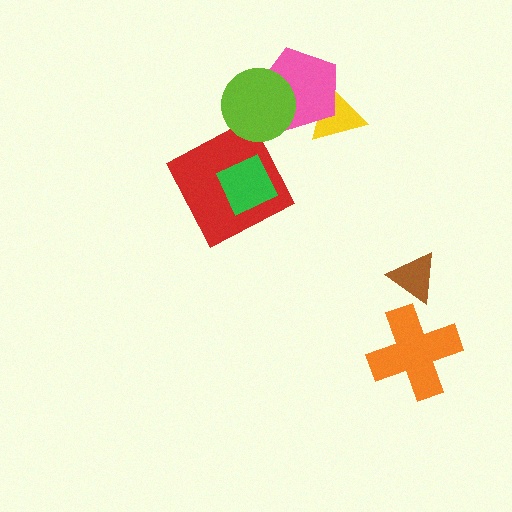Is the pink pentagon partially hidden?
Yes, it is partially covered by another shape.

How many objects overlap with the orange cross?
0 objects overlap with the orange cross.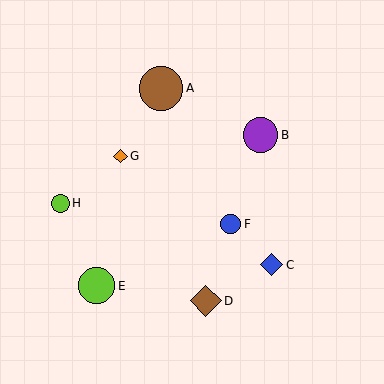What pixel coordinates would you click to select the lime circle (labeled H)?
Click at (60, 203) to select the lime circle H.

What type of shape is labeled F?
Shape F is a blue circle.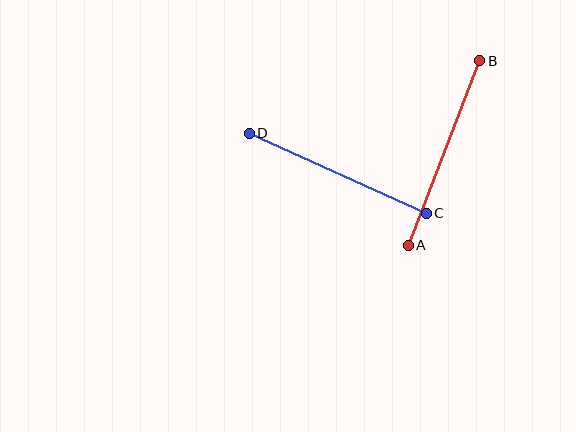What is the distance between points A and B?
The distance is approximately 197 pixels.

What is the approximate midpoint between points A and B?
The midpoint is at approximately (444, 153) pixels.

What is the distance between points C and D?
The distance is approximately 194 pixels.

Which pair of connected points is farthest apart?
Points A and B are farthest apart.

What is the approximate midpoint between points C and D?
The midpoint is at approximately (338, 173) pixels.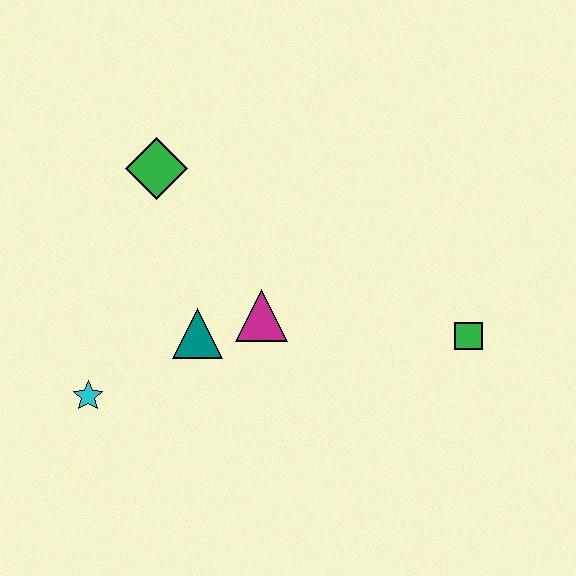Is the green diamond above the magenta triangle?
Yes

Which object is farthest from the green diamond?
The green square is farthest from the green diamond.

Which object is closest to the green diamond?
The teal triangle is closest to the green diamond.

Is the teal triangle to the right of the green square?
No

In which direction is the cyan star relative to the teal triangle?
The cyan star is to the left of the teal triangle.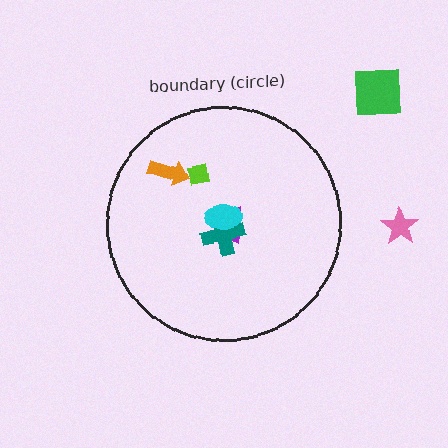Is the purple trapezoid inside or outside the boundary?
Inside.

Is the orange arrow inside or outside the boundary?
Inside.